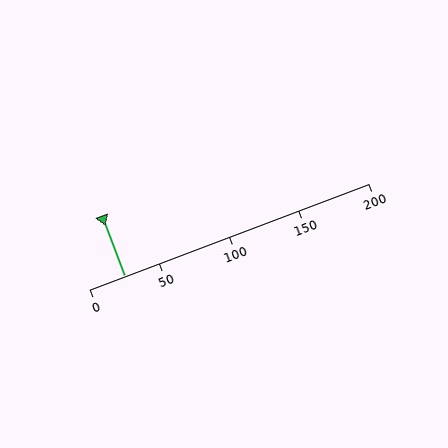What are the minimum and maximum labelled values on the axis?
The axis runs from 0 to 200.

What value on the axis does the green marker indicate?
The marker indicates approximately 25.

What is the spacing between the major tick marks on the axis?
The major ticks are spaced 50 apart.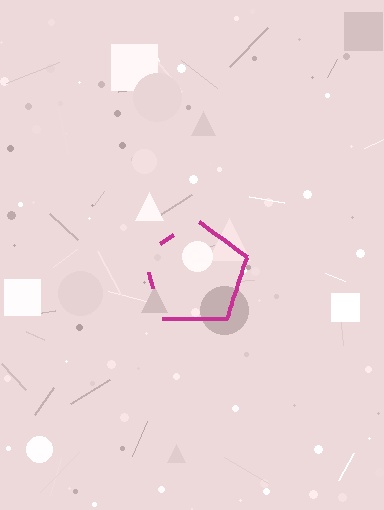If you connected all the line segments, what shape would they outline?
They would outline a pentagon.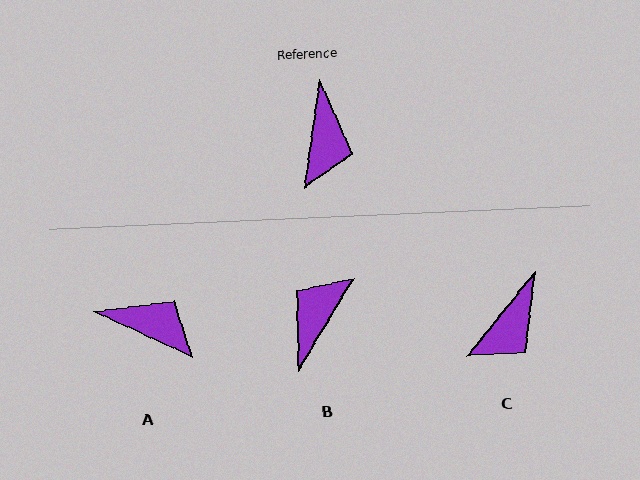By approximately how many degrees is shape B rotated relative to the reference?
Approximately 157 degrees counter-clockwise.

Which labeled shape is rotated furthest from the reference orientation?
B, about 157 degrees away.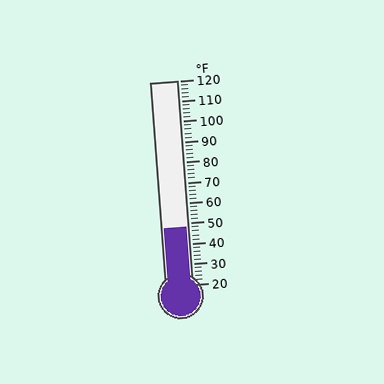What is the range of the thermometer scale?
The thermometer scale ranges from 20°F to 120°F.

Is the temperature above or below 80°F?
The temperature is below 80°F.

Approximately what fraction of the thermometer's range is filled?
The thermometer is filled to approximately 30% of its range.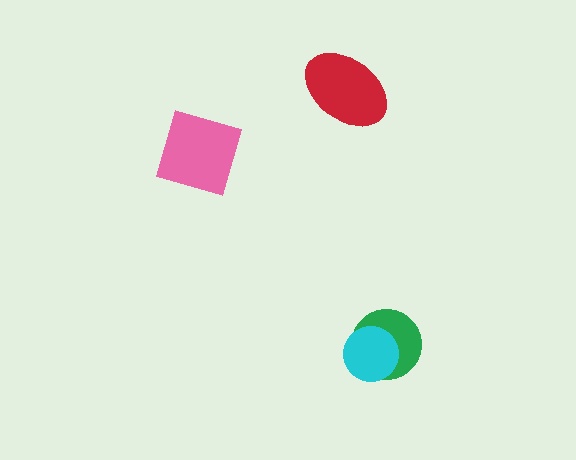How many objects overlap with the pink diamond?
0 objects overlap with the pink diamond.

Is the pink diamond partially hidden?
No, no other shape covers it.